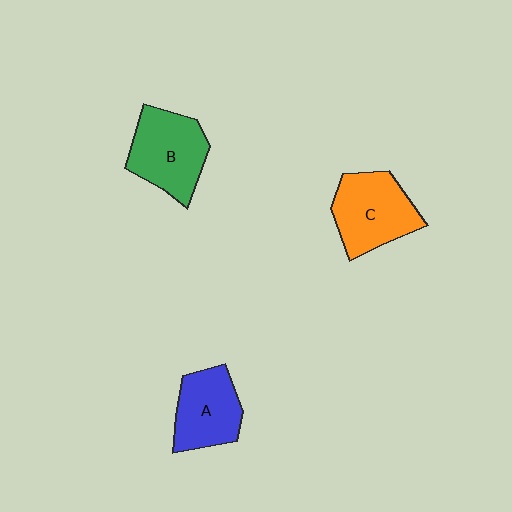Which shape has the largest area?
Shape C (orange).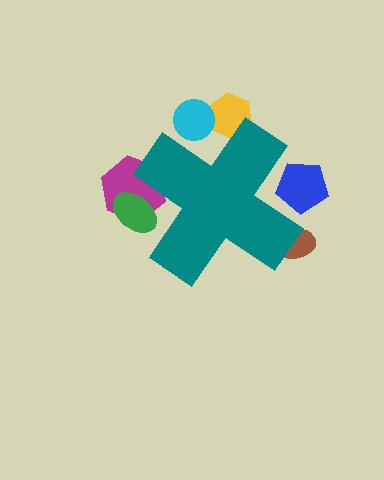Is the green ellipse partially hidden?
Yes, the green ellipse is partially hidden behind the teal cross.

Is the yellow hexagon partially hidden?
Yes, the yellow hexagon is partially hidden behind the teal cross.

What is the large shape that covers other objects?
A teal cross.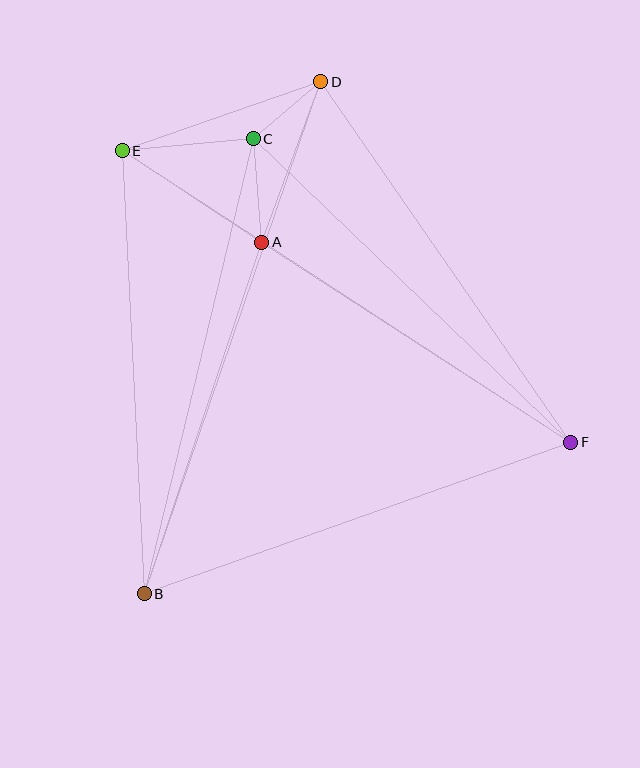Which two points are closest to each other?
Points C and D are closest to each other.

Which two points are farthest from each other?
Points B and D are farthest from each other.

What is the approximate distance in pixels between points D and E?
The distance between D and E is approximately 210 pixels.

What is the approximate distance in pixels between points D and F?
The distance between D and F is approximately 438 pixels.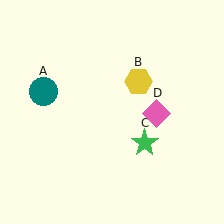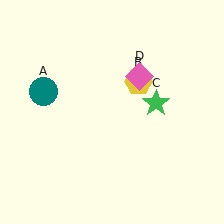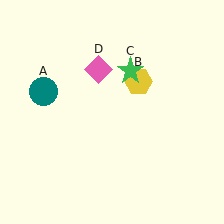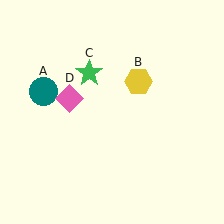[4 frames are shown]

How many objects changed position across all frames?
2 objects changed position: green star (object C), pink diamond (object D).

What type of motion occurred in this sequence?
The green star (object C), pink diamond (object D) rotated counterclockwise around the center of the scene.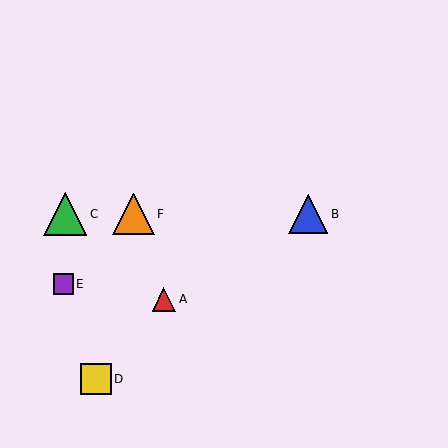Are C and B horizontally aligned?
Yes, both are at y≈214.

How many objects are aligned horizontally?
3 objects (B, C, F) are aligned horizontally.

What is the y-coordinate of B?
Object B is at y≈214.